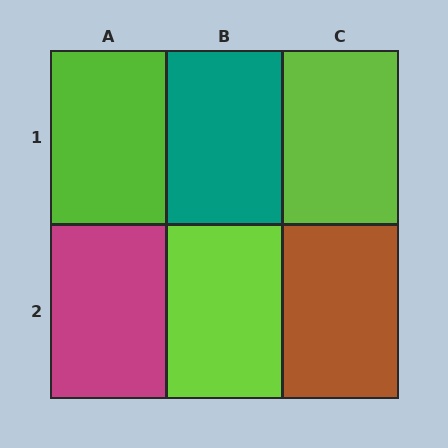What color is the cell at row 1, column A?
Lime.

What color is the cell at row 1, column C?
Lime.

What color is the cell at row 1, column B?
Teal.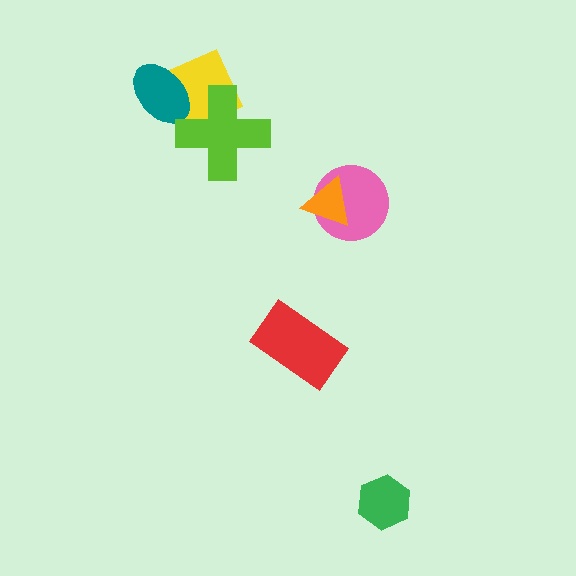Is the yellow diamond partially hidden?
Yes, it is partially covered by another shape.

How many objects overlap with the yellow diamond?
2 objects overlap with the yellow diamond.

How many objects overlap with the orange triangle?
1 object overlaps with the orange triangle.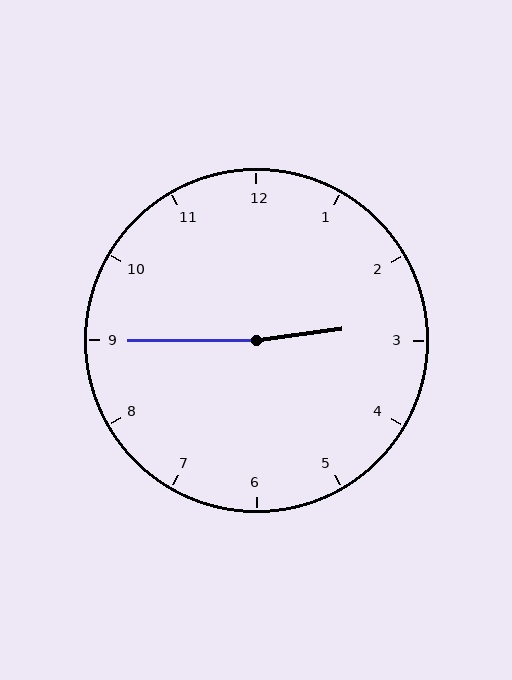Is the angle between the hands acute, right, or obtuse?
It is obtuse.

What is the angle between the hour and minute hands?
Approximately 172 degrees.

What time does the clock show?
2:45.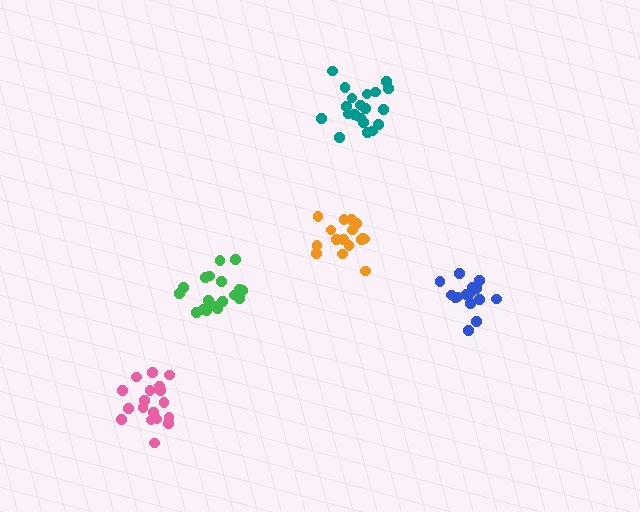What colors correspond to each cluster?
The clusters are colored: teal, green, orange, blue, pink.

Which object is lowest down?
The pink cluster is bottommost.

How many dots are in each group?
Group 1: 21 dots, Group 2: 20 dots, Group 3: 16 dots, Group 4: 15 dots, Group 5: 19 dots (91 total).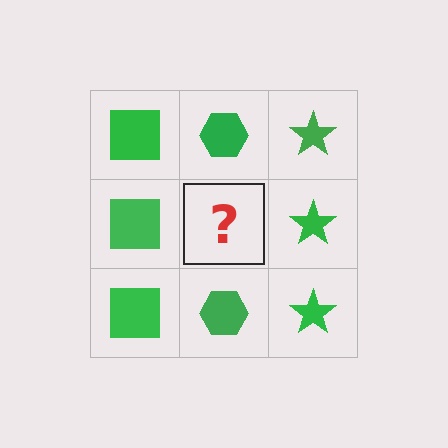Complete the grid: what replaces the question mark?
The question mark should be replaced with a green hexagon.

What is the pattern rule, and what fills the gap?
The rule is that each column has a consistent shape. The gap should be filled with a green hexagon.